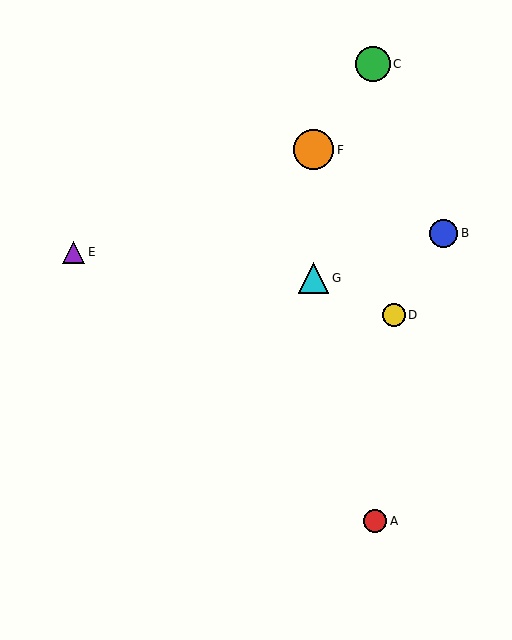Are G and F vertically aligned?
Yes, both are at x≈314.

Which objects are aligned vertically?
Objects F, G are aligned vertically.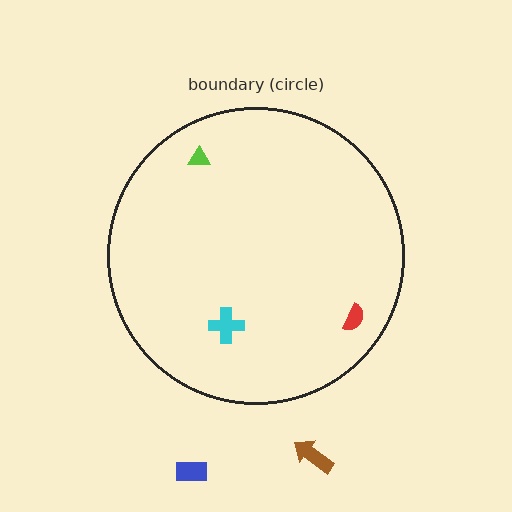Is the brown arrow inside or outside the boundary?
Outside.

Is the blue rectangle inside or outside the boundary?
Outside.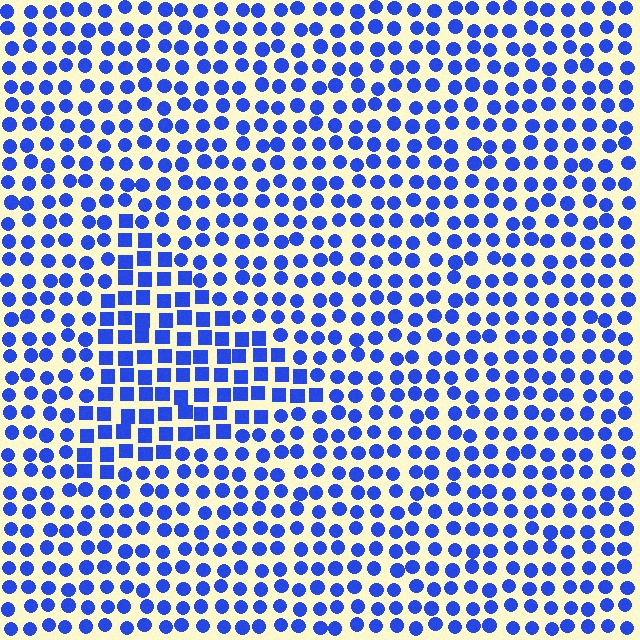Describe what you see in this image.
The image is filled with small blue elements arranged in a uniform grid. A triangle-shaped region contains squares, while the surrounding area contains circles. The boundary is defined purely by the change in element shape.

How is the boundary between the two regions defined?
The boundary is defined by a change in element shape: squares inside vs. circles outside. All elements share the same color and spacing.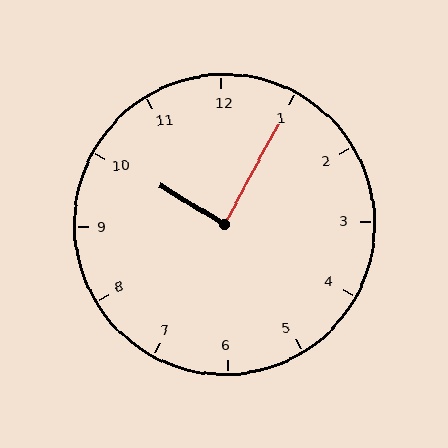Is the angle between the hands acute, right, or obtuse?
It is right.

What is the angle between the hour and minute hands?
Approximately 88 degrees.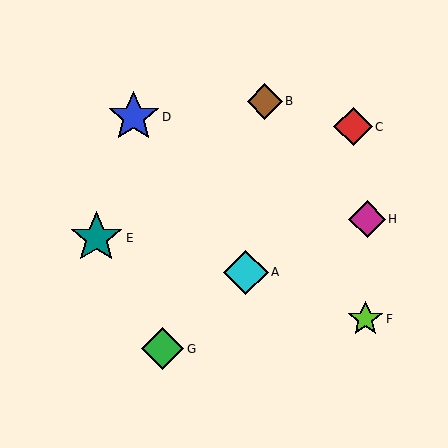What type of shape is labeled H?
Shape H is a magenta diamond.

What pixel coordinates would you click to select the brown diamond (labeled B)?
Click at (265, 102) to select the brown diamond B.